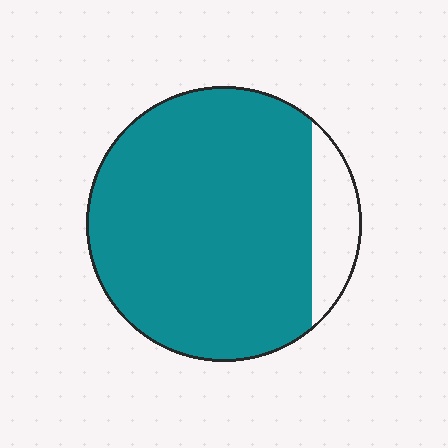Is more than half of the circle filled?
Yes.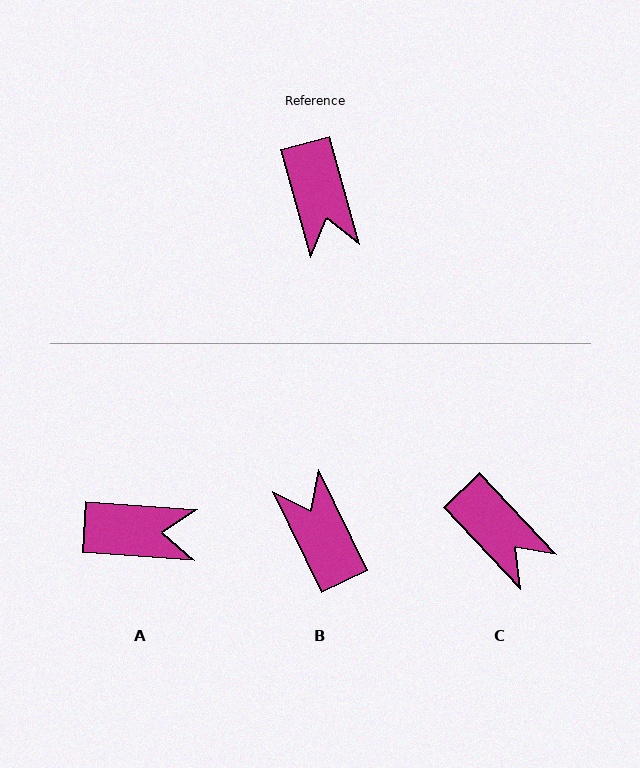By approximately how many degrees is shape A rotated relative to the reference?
Approximately 70 degrees counter-clockwise.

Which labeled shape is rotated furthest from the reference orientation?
B, about 170 degrees away.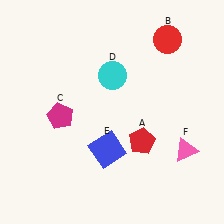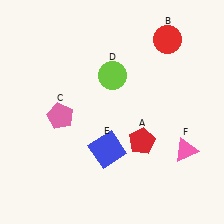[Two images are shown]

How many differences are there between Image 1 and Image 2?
There are 2 differences between the two images.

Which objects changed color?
C changed from magenta to pink. D changed from cyan to lime.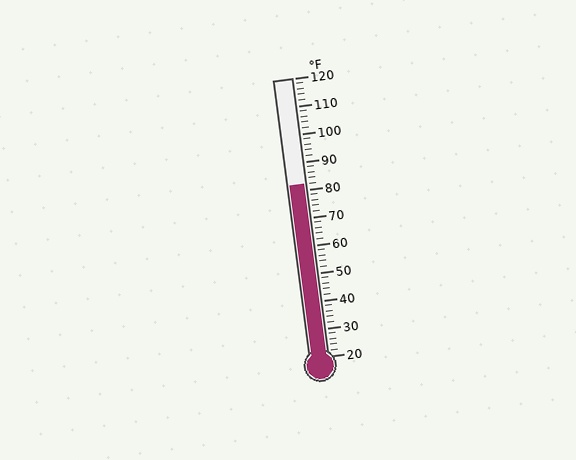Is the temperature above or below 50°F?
The temperature is above 50°F.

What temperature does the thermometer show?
The thermometer shows approximately 82°F.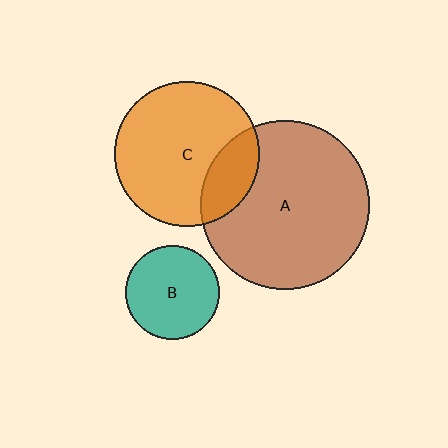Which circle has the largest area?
Circle A (brown).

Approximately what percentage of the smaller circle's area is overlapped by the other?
Approximately 20%.